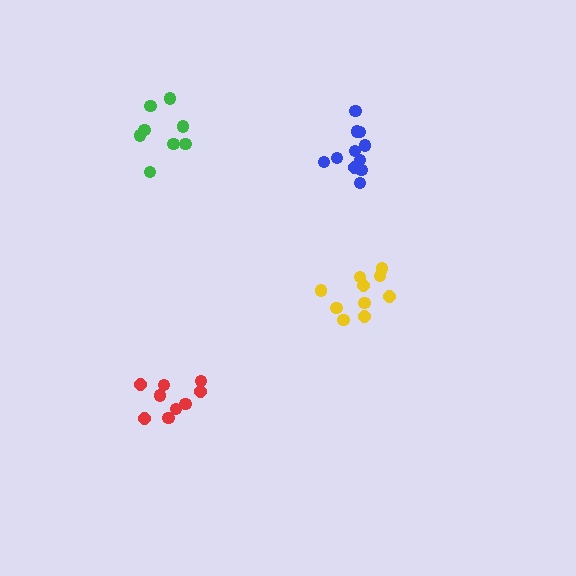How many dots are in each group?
Group 1: 9 dots, Group 2: 11 dots, Group 3: 10 dots, Group 4: 8 dots (38 total).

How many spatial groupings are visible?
There are 4 spatial groupings.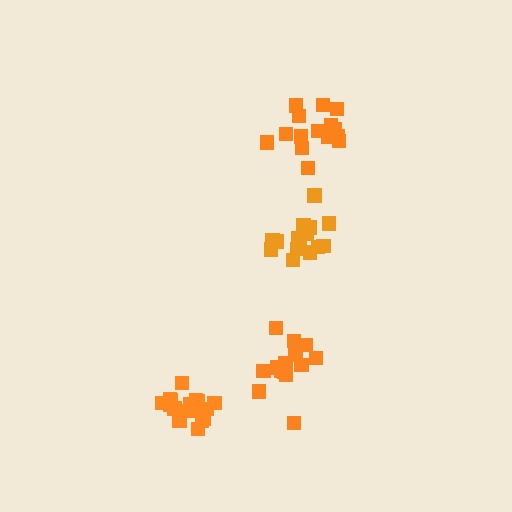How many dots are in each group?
Group 1: 18 dots, Group 2: 15 dots, Group 3: 14 dots, Group 4: 15 dots (62 total).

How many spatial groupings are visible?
There are 4 spatial groupings.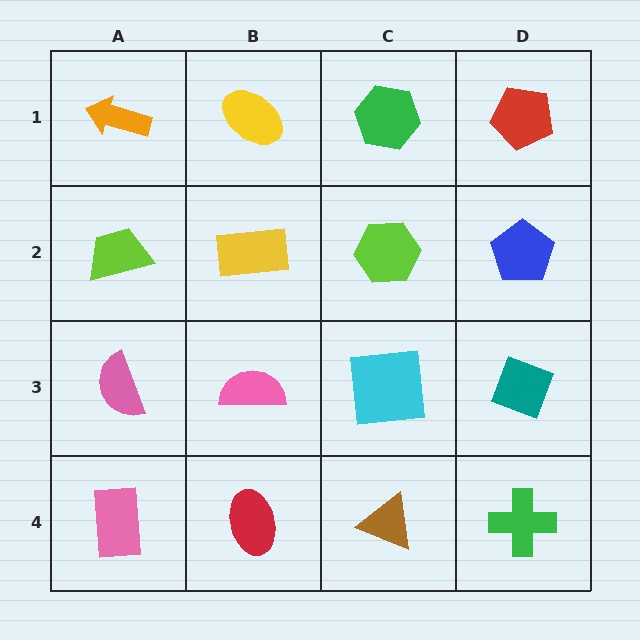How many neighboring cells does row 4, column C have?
3.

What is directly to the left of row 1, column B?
An orange arrow.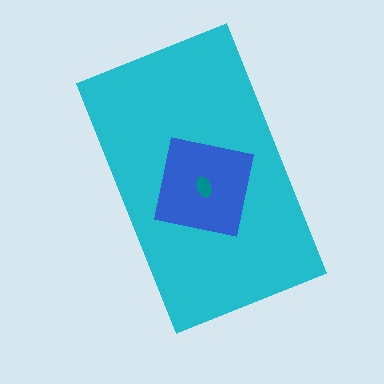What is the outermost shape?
The cyan rectangle.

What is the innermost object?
The teal ellipse.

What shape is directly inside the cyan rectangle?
The blue square.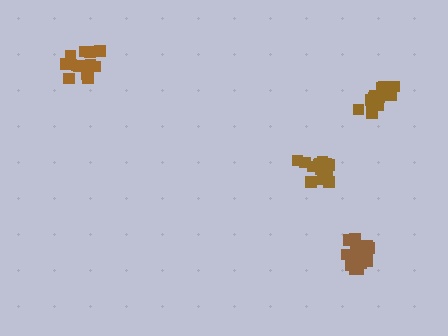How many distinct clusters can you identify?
There are 4 distinct clusters.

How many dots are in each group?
Group 1: 16 dots, Group 2: 14 dots, Group 3: 17 dots, Group 4: 16 dots (63 total).